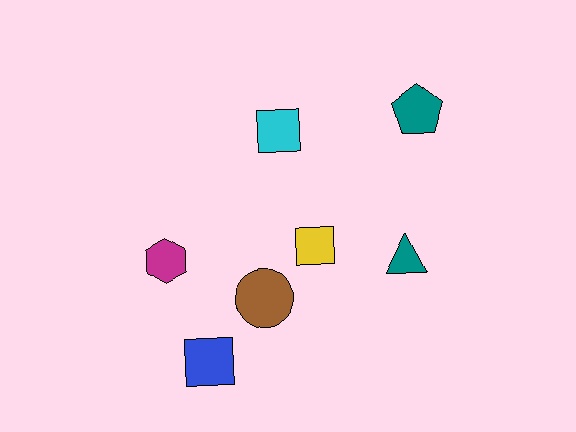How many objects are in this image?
There are 7 objects.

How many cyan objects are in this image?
There is 1 cyan object.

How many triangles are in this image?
There is 1 triangle.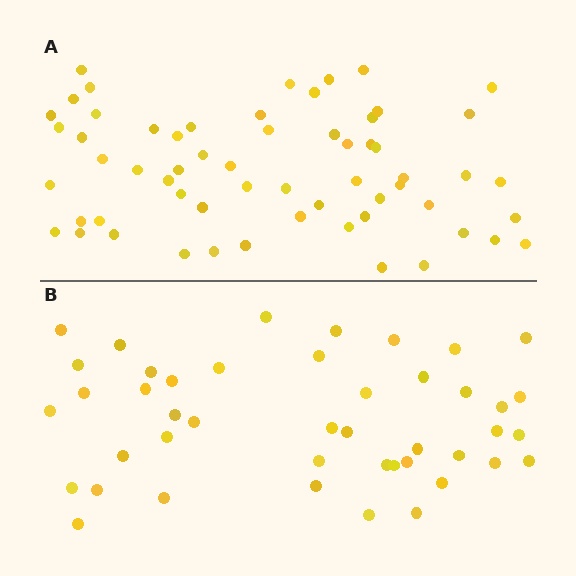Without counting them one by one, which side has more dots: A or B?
Region A (the top region) has more dots.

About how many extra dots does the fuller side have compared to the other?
Region A has approximately 15 more dots than region B.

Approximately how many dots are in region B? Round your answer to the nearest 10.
About 40 dots. (The exact count is 44, which rounds to 40.)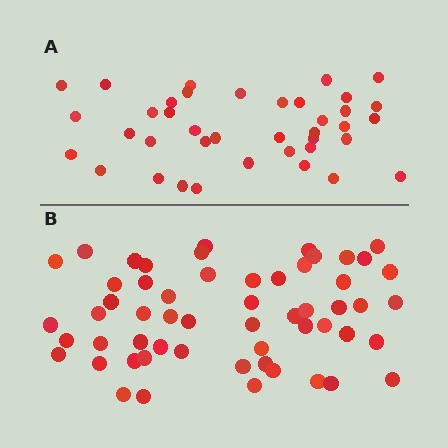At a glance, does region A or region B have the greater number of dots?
Region B (the bottom region) has more dots.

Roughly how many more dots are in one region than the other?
Region B has approximately 15 more dots than region A.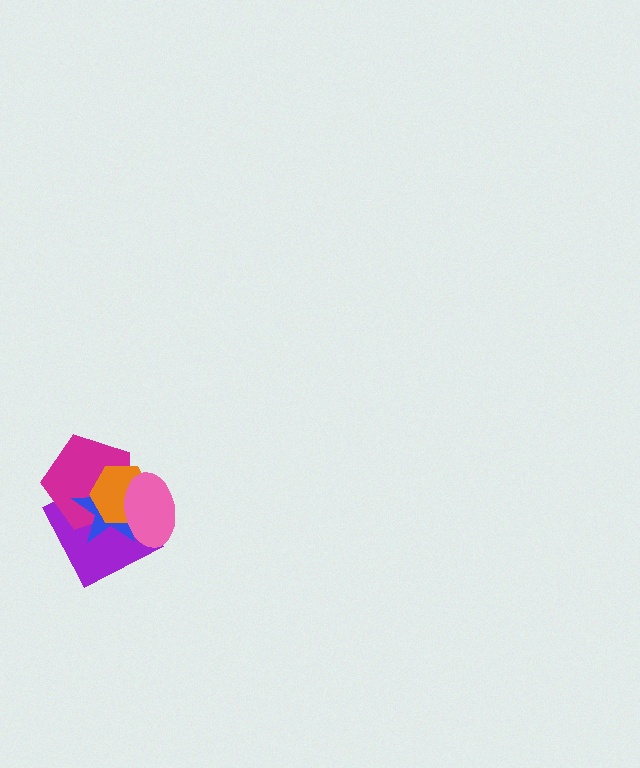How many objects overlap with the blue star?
4 objects overlap with the blue star.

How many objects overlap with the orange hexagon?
4 objects overlap with the orange hexagon.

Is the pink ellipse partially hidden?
No, no other shape covers it.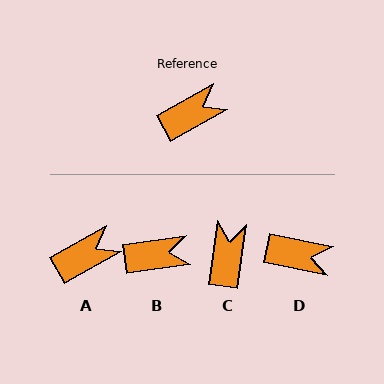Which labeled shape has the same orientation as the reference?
A.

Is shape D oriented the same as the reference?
No, it is off by about 41 degrees.